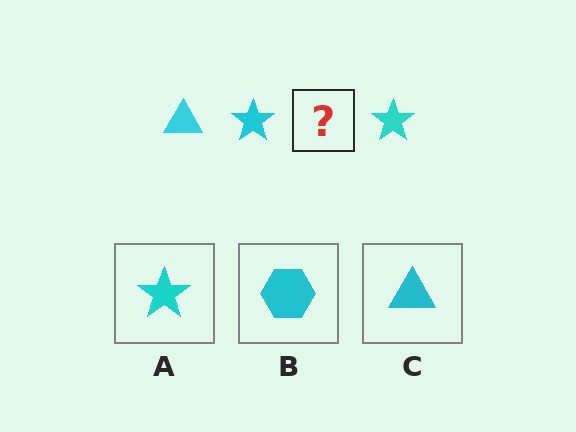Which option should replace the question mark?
Option C.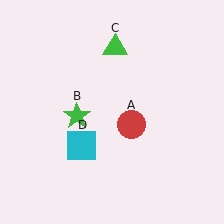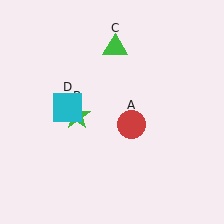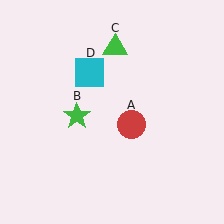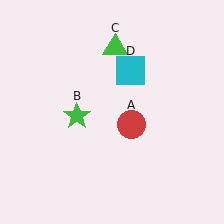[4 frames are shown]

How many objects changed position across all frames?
1 object changed position: cyan square (object D).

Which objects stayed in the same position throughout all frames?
Red circle (object A) and green star (object B) and green triangle (object C) remained stationary.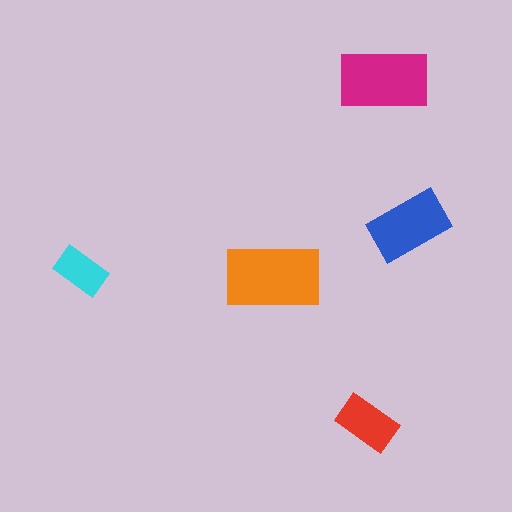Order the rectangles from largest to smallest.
the orange one, the magenta one, the blue one, the red one, the cyan one.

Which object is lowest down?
The red rectangle is bottommost.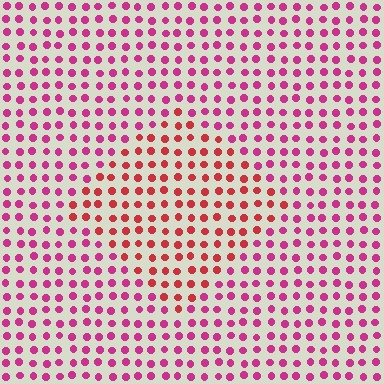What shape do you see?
I see a diamond.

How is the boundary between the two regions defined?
The boundary is defined purely by a slight shift in hue (about 32 degrees). Spacing, size, and orientation are identical on both sides.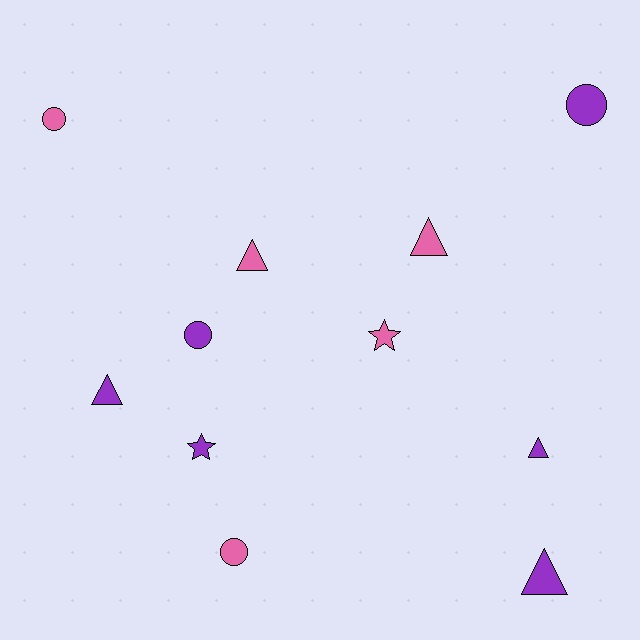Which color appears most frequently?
Purple, with 6 objects.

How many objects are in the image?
There are 11 objects.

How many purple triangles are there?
There are 3 purple triangles.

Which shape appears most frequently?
Triangle, with 5 objects.